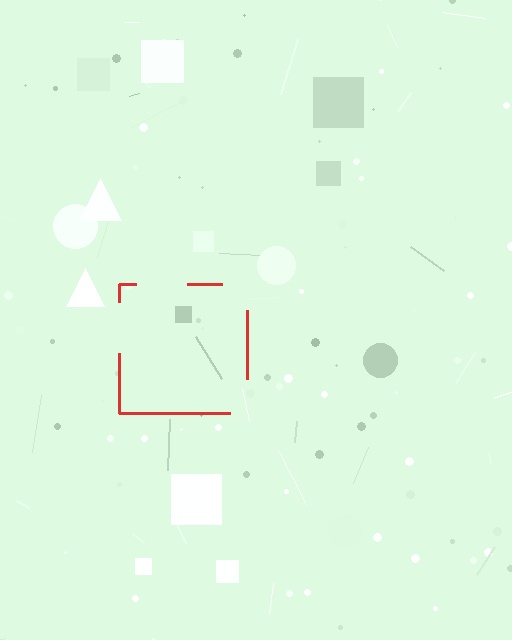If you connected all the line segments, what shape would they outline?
They would outline a square.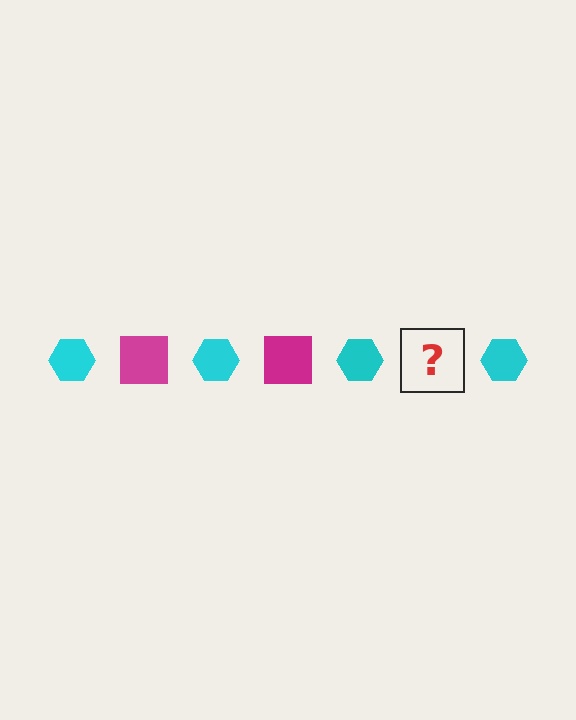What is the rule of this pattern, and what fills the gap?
The rule is that the pattern alternates between cyan hexagon and magenta square. The gap should be filled with a magenta square.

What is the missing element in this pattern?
The missing element is a magenta square.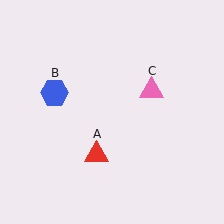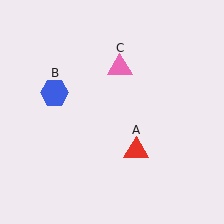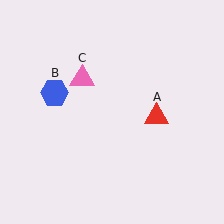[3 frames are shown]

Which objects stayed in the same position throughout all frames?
Blue hexagon (object B) remained stationary.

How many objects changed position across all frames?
2 objects changed position: red triangle (object A), pink triangle (object C).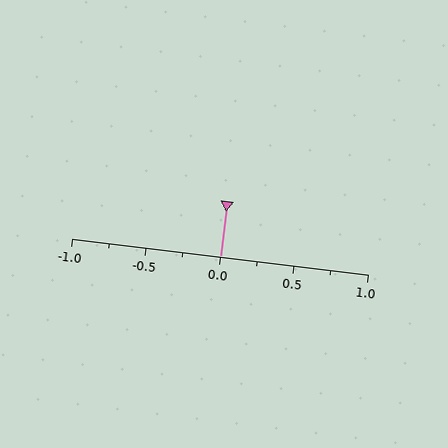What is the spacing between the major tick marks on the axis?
The major ticks are spaced 0.5 apart.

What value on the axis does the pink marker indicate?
The marker indicates approximately 0.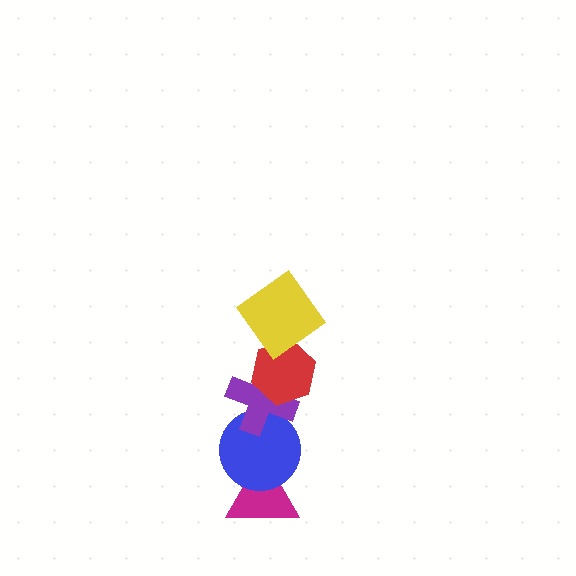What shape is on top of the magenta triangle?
The blue circle is on top of the magenta triangle.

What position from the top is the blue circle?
The blue circle is 4th from the top.